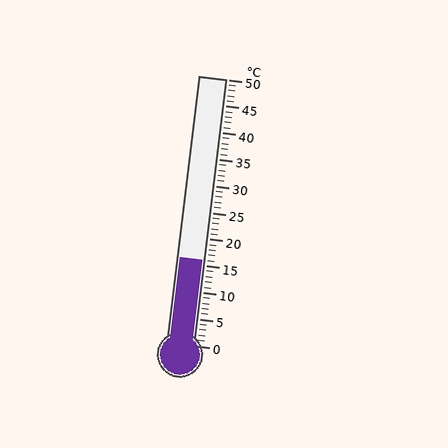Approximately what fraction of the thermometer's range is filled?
The thermometer is filled to approximately 30% of its range.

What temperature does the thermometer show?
The thermometer shows approximately 16°C.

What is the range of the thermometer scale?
The thermometer scale ranges from 0°C to 50°C.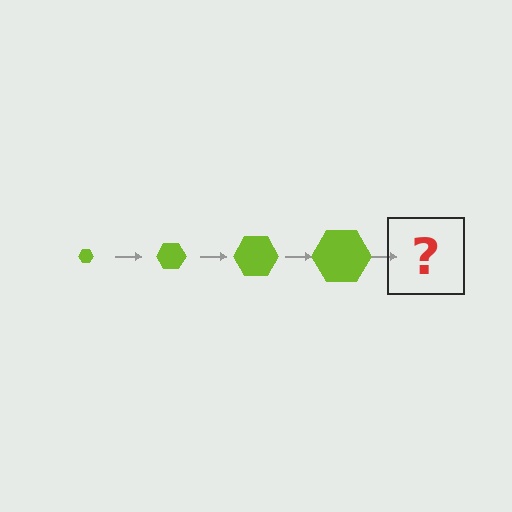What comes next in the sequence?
The next element should be a lime hexagon, larger than the previous one.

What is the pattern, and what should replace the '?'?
The pattern is that the hexagon gets progressively larger each step. The '?' should be a lime hexagon, larger than the previous one.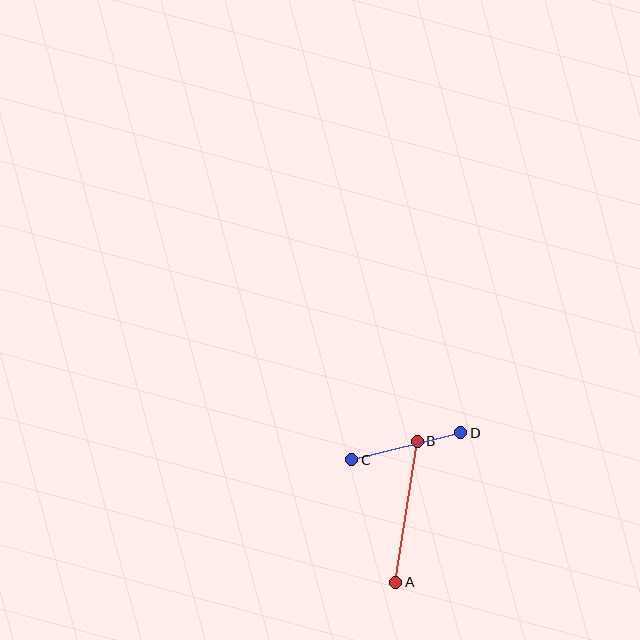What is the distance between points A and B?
The distance is approximately 143 pixels.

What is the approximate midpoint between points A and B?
The midpoint is at approximately (406, 512) pixels.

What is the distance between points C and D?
The distance is approximately 112 pixels.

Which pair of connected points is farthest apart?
Points A and B are farthest apart.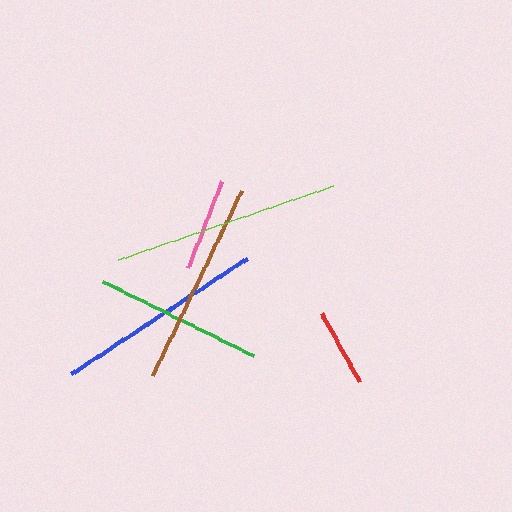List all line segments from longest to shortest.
From longest to shortest: lime, blue, brown, green, pink, red.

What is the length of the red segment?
The red segment is approximately 79 pixels long.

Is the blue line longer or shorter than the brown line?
The blue line is longer than the brown line.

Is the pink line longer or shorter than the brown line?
The brown line is longer than the pink line.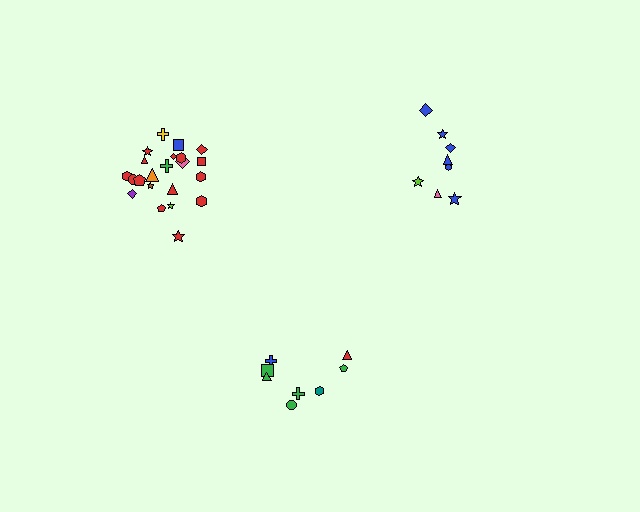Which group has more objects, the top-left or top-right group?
The top-left group.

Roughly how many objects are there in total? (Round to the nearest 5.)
Roughly 40 objects in total.